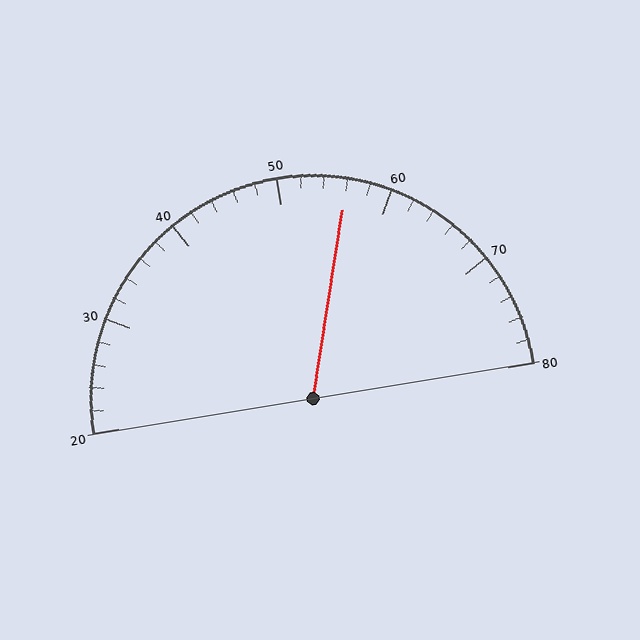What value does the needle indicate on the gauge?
The needle indicates approximately 56.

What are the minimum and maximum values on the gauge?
The gauge ranges from 20 to 80.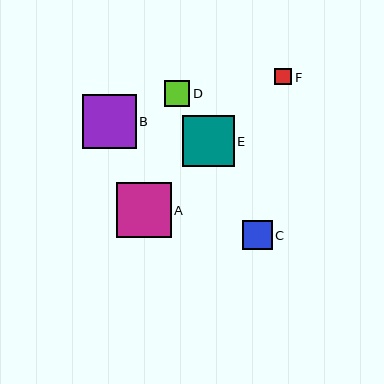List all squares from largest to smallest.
From largest to smallest: A, B, E, C, D, F.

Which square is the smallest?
Square F is the smallest with a size of approximately 17 pixels.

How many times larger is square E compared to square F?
Square E is approximately 3.1 times the size of square F.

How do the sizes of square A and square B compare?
Square A and square B are approximately the same size.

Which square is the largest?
Square A is the largest with a size of approximately 55 pixels.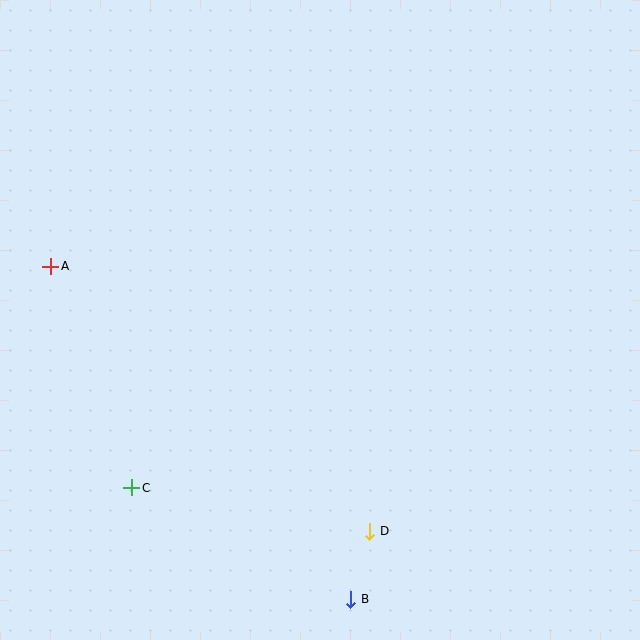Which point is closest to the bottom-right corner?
Point D is closest to the bottom-right corner.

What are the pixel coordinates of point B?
Point B is at (351, 600).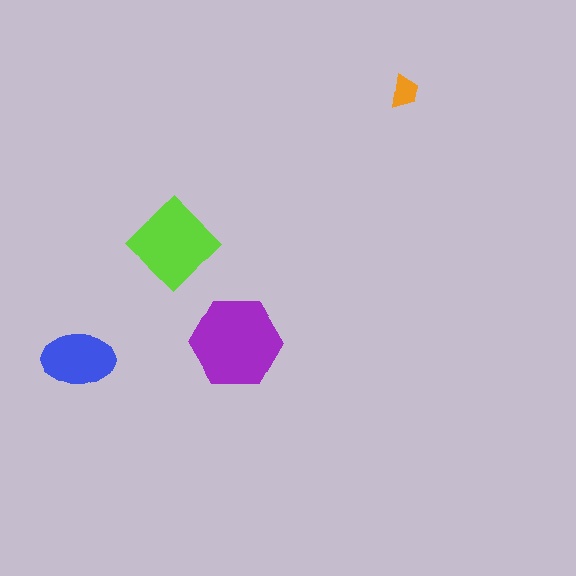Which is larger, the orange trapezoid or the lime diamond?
The lime diamond.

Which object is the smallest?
The orange trapezoid.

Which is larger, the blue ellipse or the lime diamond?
The lime diamond.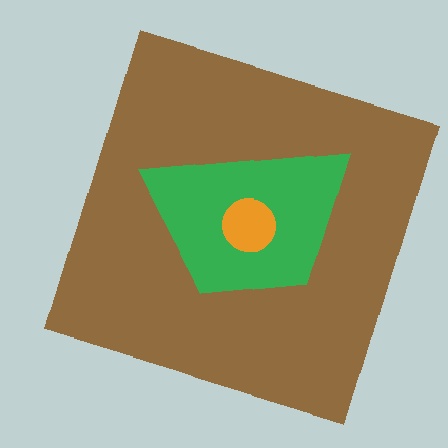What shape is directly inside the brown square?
The green trapezoid.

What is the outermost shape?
The brown square.